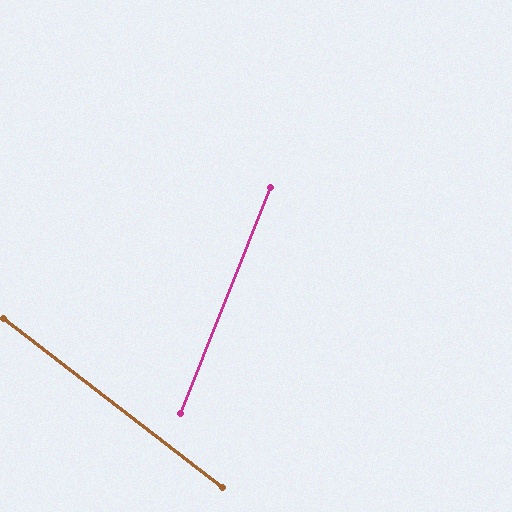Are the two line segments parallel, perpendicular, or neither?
Neither parallel nor perpendicular — they differ by about 74°.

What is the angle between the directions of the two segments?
Approximately 74 degrees.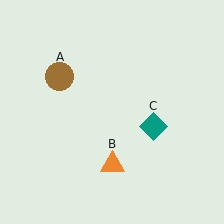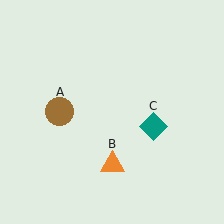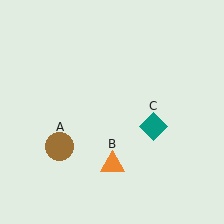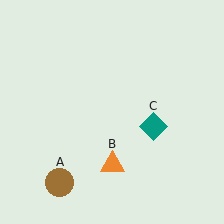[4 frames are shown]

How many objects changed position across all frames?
1 object changed position: brown circle (object A).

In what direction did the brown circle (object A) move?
The brown circle (object A) moved down.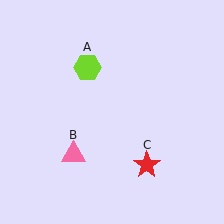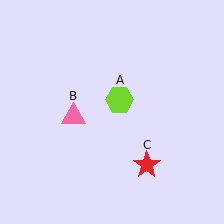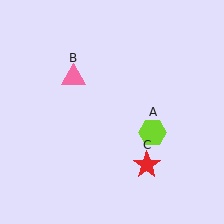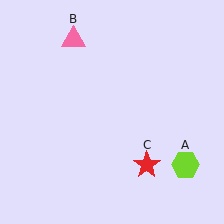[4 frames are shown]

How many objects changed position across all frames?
2 objects changed position: lime hexagon (object A), pink triangle (object B).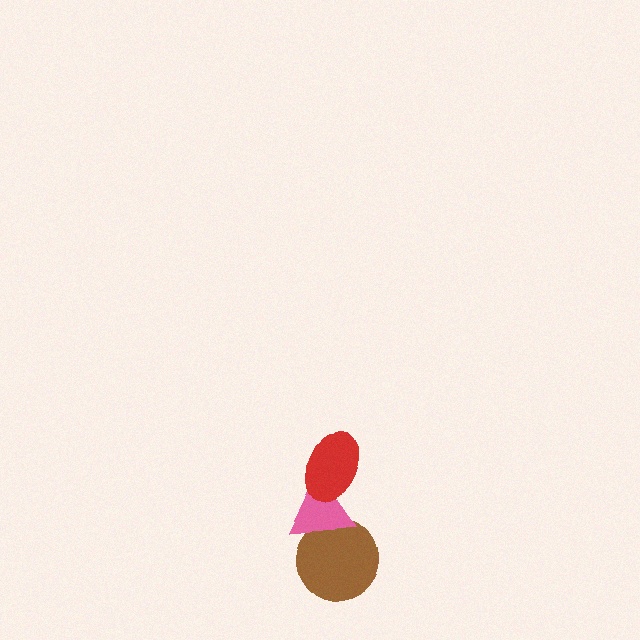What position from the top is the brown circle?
The brown circle is 3rd from the top.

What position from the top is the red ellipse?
The red ellipse is 1st from the top.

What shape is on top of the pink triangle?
The red ellipse is on top of the pink triangle.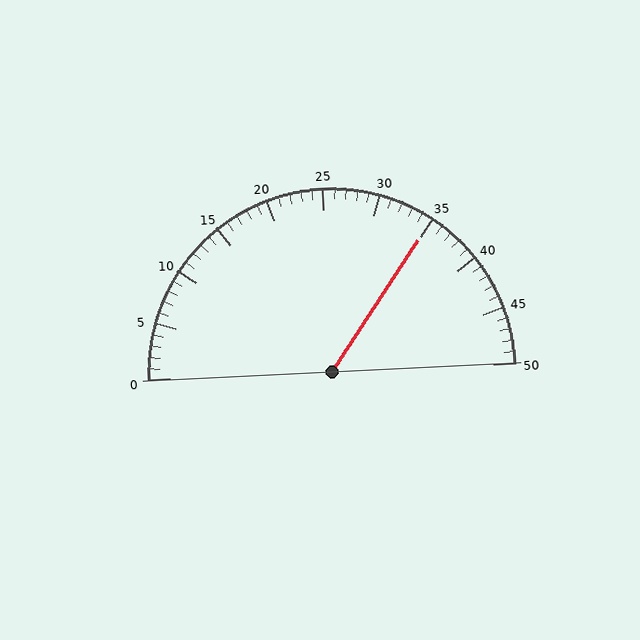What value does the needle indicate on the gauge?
The needle indicates approximately 35.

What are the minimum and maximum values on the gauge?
The gauge ranges from 0 to 50.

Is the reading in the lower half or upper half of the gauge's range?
The reading is in the upper half of the range (0 to 50).